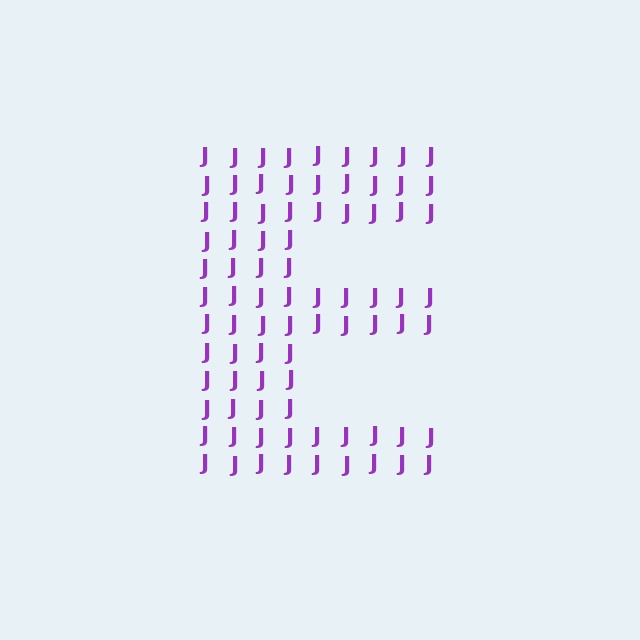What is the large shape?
The large shape is the letter E.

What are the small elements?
The small elements are letter J's.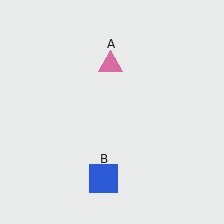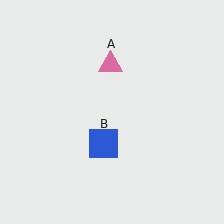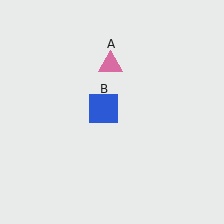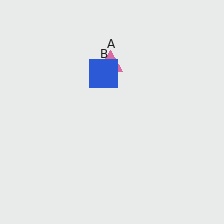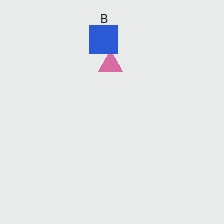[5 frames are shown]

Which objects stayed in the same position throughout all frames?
Pink triangle (object A) remained stationary.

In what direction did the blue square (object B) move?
The blue square (object B) moved up.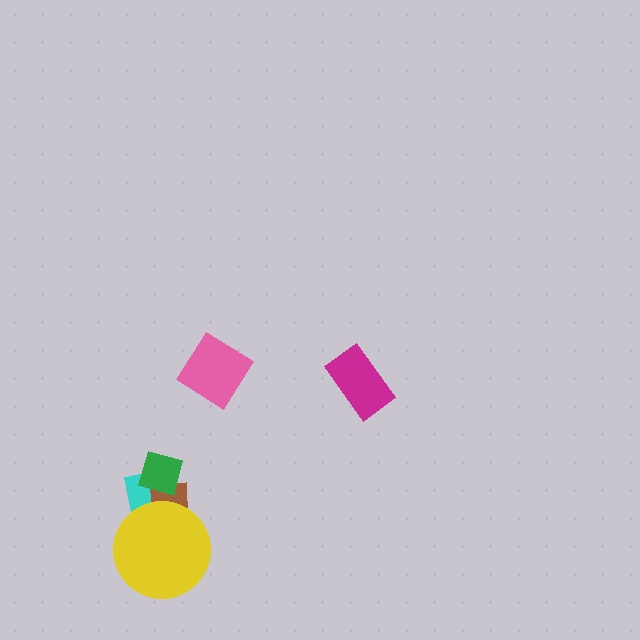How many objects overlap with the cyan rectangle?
3 objects overlap with the cyan rectangle.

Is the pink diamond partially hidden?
No, no other shape covers it.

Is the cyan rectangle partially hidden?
Yes, it is partially covered by another shape.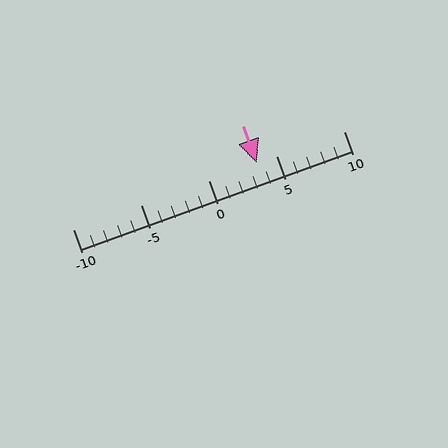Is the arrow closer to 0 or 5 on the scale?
The arrow is closer to 5.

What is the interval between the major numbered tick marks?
The major tick marks are spaced 5 units apart.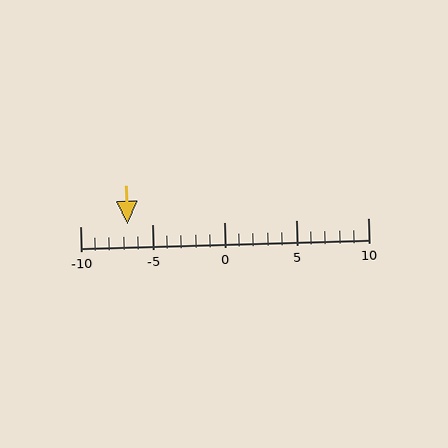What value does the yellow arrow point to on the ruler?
The yellow arrow points to approximately -7.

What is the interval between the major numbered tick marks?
The major tick marks are spaced 5 units apart.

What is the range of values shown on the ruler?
The ruler shows values from -10 to 10.